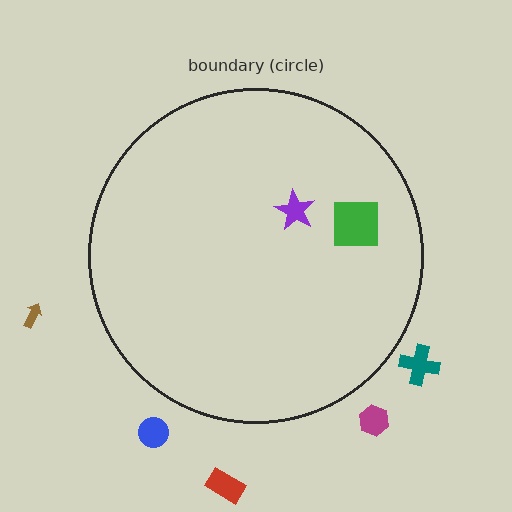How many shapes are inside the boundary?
2 inside, 5 outside.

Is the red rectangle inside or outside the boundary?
Outside.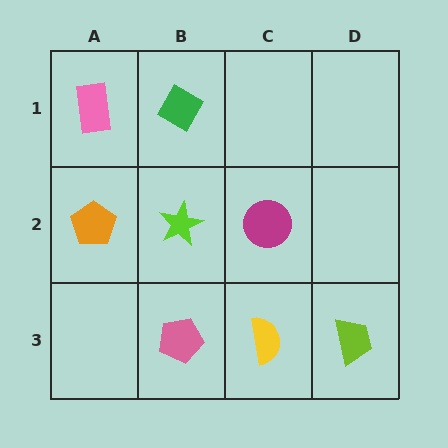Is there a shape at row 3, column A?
No, that cell is empty.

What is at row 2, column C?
A magenta circle.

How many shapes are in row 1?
2 shapes.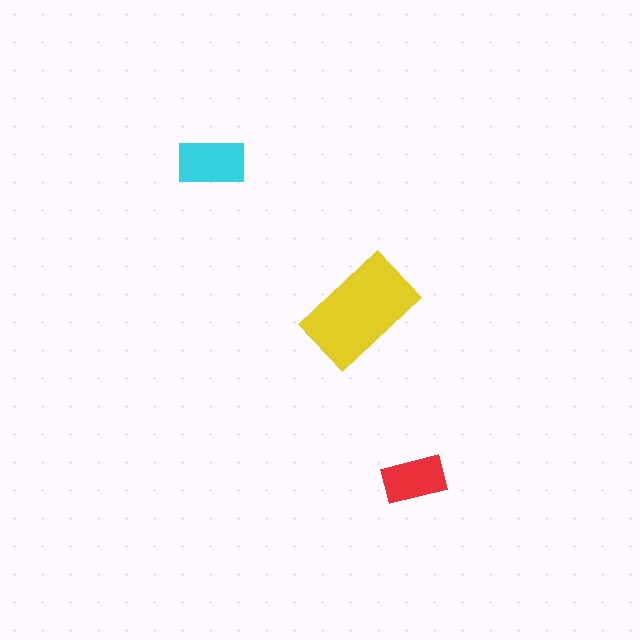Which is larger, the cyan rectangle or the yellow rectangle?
The yellow one.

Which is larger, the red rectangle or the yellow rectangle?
The yellow one.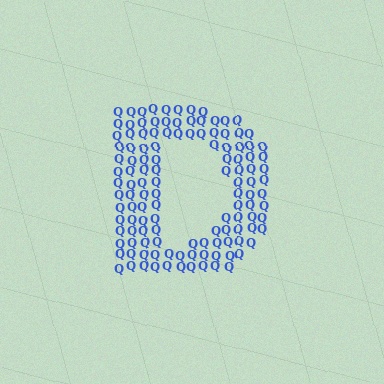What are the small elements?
The small elements are letter Q's.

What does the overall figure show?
The overall figure shows the letter D.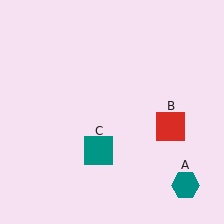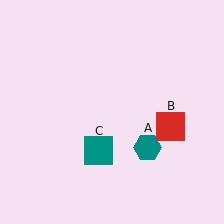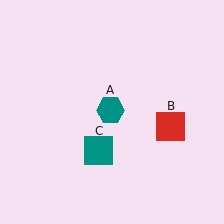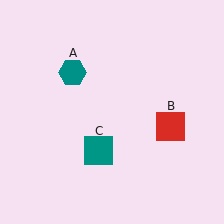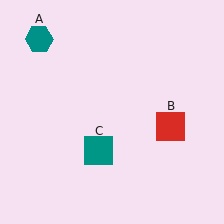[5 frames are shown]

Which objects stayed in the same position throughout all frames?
Red square (object B) and teal square (object C) remained stationary.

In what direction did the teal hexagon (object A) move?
The teal hexagon (object A) moved up and to the left.